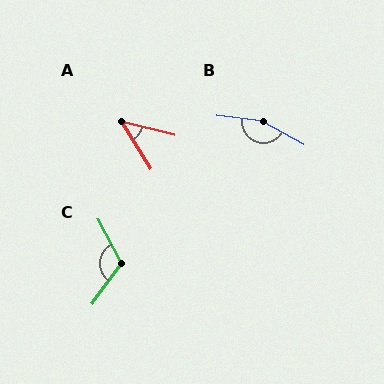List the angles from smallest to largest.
A (44°), C (116°), B (158°).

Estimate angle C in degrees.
Approximately 116 degrees.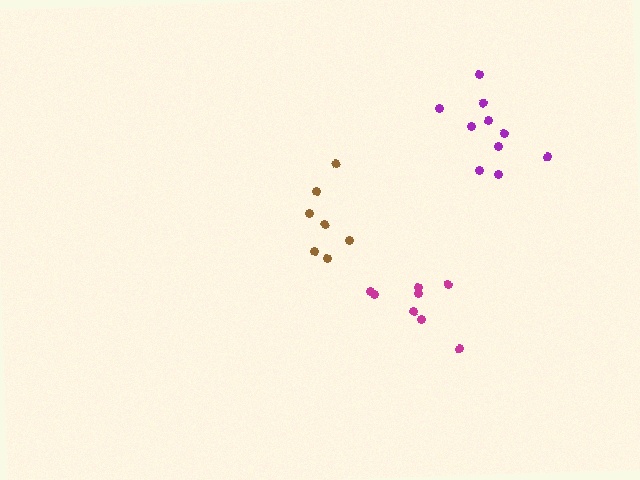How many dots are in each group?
Group 1: 8 dots, Group 2: 7 dots, Group 3: 10 dots (25 total).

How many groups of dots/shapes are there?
There are 3 groups.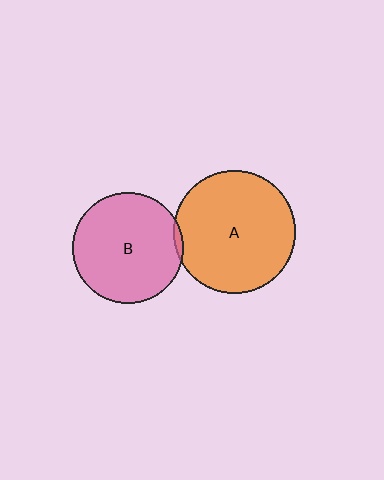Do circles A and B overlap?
Yes.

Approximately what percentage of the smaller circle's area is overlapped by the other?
Approximately 5%.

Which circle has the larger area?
Circle A (orange).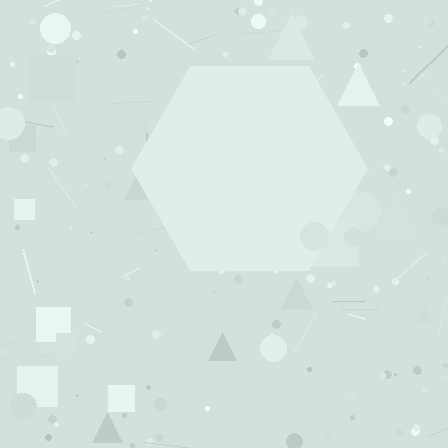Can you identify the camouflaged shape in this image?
The camouflaged shape is a hexagon.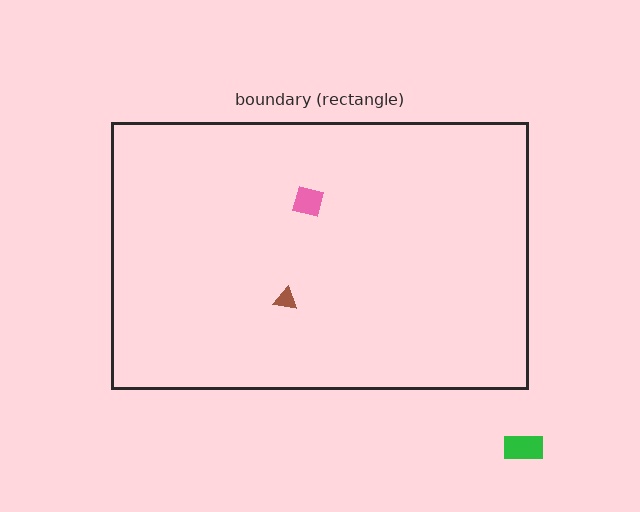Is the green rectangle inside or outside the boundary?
Outside.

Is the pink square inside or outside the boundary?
Inside.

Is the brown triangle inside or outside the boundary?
Inside.